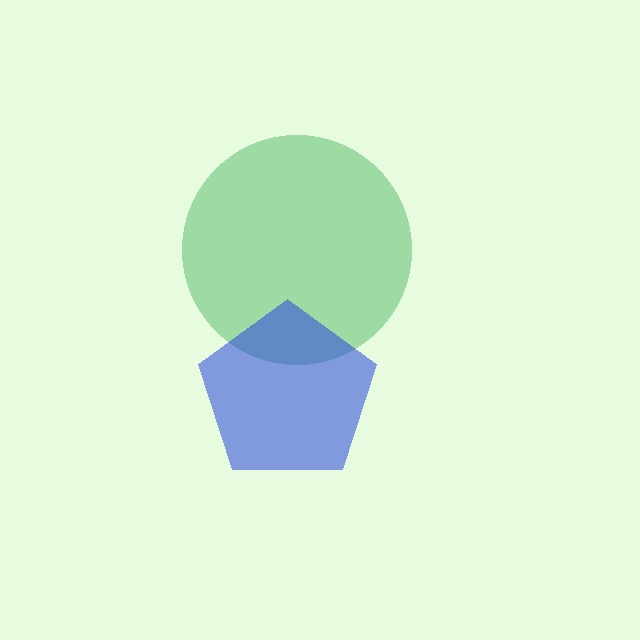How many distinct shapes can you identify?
There are 2 distinct shapes: a green circle, a blue pentagon.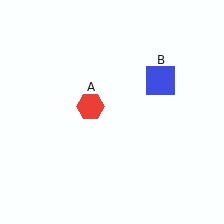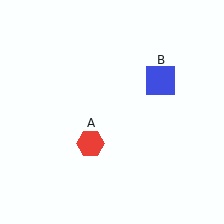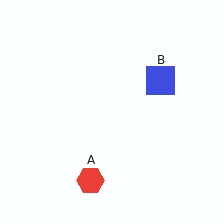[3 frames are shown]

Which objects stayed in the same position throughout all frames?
Blue square (object B) remained stationary.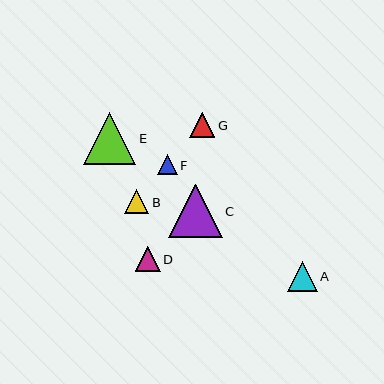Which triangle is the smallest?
Triangle F is the smallest with a size of approximately 20 pixels.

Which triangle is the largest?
Triangle C is the largest with a size of approximately 54 pixels.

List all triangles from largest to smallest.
From largest to smallest: C, E, A, G, D, B, F.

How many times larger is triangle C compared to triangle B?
Triangle C is approximately 2.2 times the size of triangle B.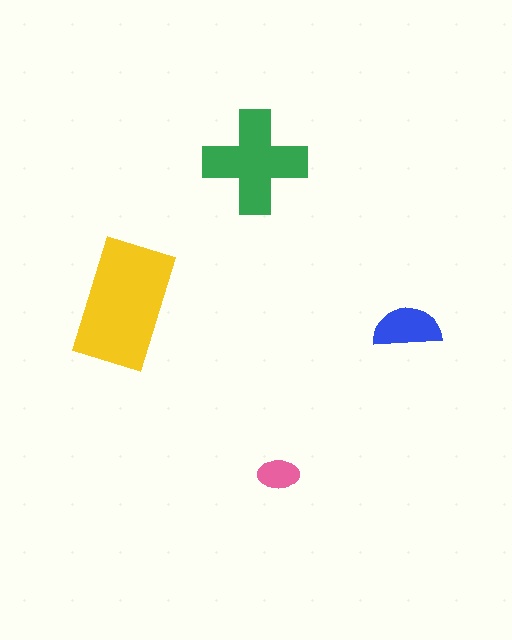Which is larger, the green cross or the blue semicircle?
The green cross.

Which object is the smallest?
The pink ellipse.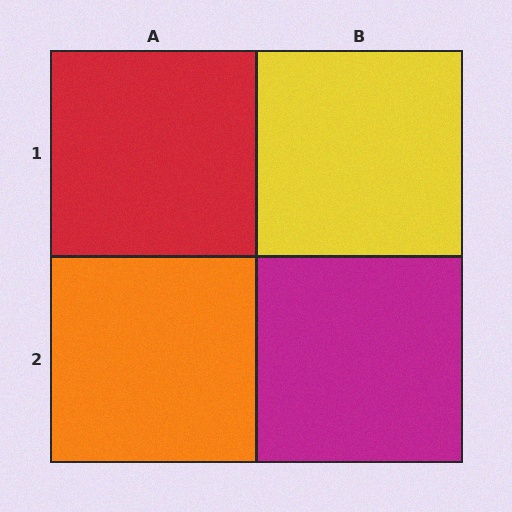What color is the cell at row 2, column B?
Magenta.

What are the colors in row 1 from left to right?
Red, yellow.